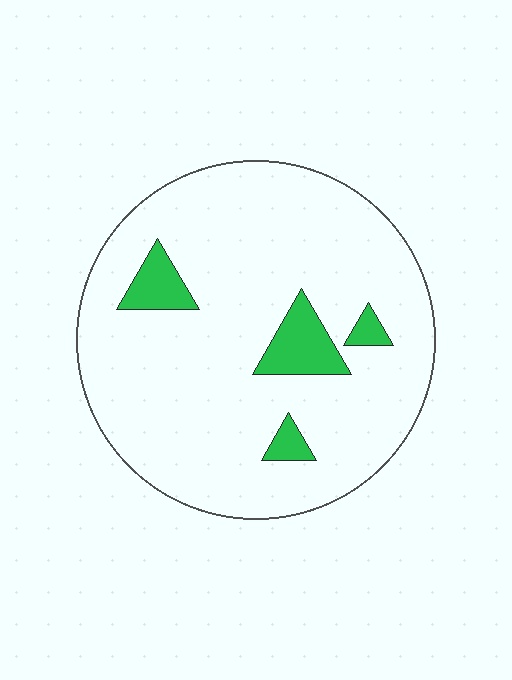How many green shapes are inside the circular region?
4.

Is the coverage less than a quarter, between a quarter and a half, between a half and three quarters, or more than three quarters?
Less than a quarter.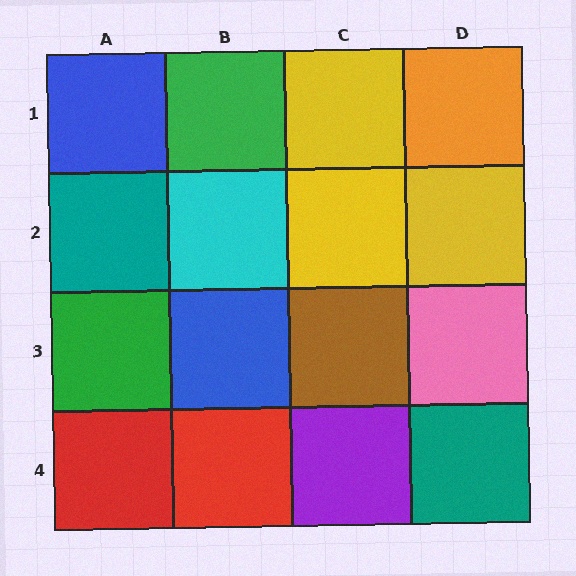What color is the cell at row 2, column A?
Teal.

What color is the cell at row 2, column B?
Cyan.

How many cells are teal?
2 cells are teal.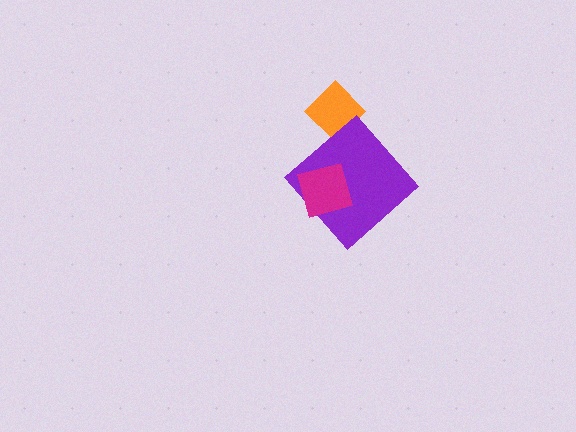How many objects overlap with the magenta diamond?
1 object overlaps with the magenta diamond.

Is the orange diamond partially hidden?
No, no other shape covers it.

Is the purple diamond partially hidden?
Yes, it is partially covered by another shape.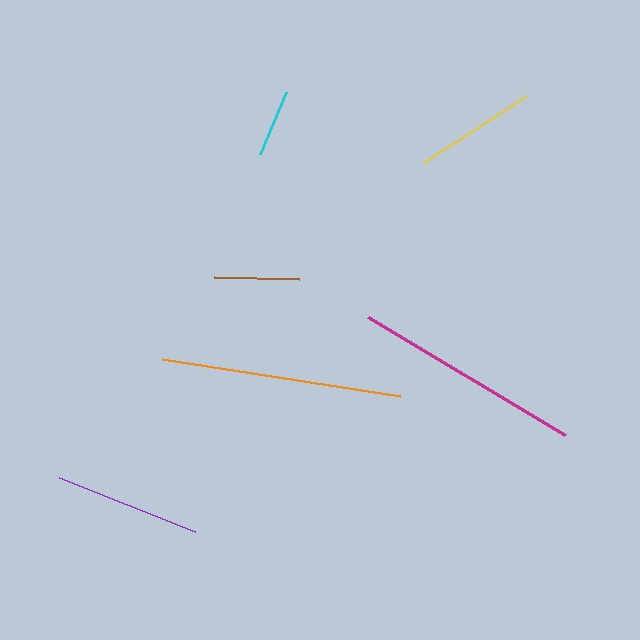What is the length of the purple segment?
The purple segment is approximately 146 pixels long.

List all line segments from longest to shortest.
From longest to shortest: orange, magenta, purple, yellow, brown, cyan.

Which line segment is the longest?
The orange line is the longest at approximately 240 pixels.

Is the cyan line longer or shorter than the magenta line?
The magenta line is longer than the cyan line.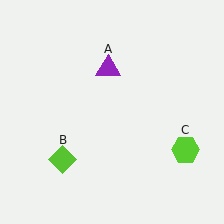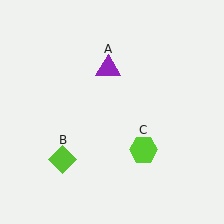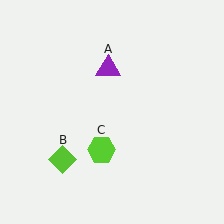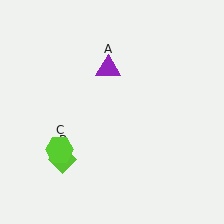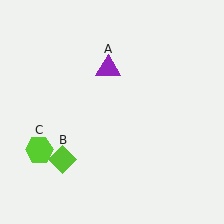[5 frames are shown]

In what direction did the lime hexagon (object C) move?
The lime hexagon (object C) moved left.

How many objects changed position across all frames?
1 object changed position: lime hexagon (object C).